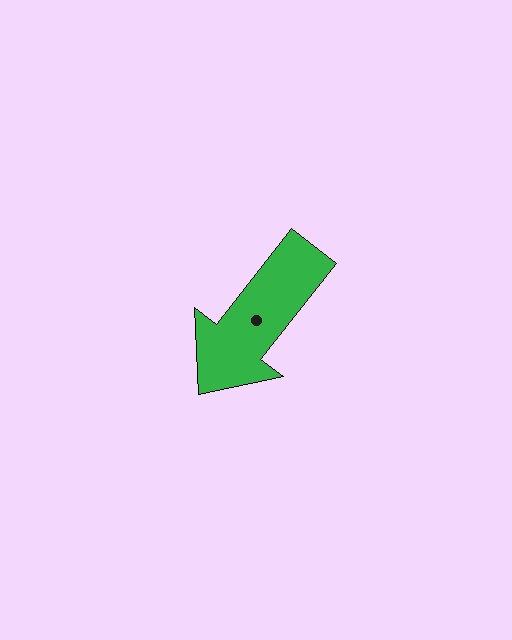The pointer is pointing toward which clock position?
Roughly 7 o'clock.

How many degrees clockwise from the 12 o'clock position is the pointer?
Approximately 218 degrees.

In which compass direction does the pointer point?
Southwest.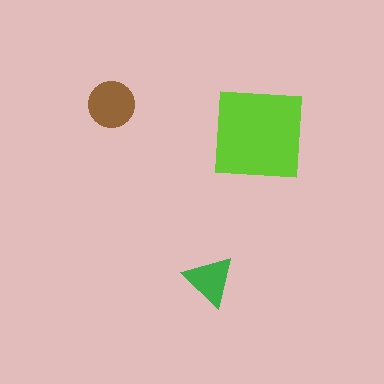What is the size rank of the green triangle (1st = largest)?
3rd.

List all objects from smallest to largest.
The green triangle, the brown circle, the lime square.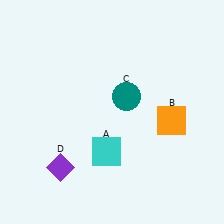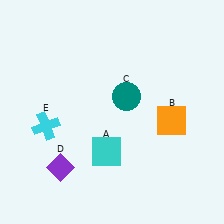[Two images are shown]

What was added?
A cyan cross (E) was added in Image 2.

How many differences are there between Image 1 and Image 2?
There is 1 difference between the two images.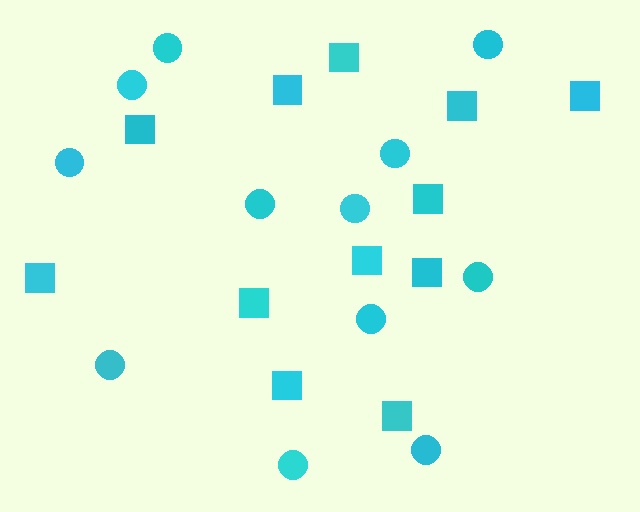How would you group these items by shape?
There are 2 groups: one group of circles (12) and one group of squares (12).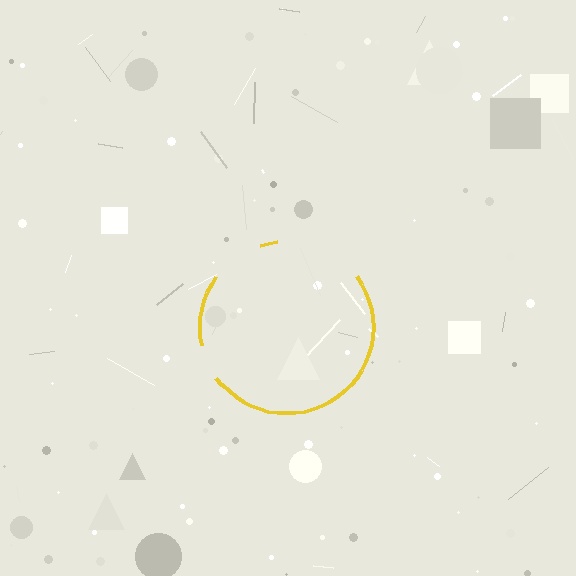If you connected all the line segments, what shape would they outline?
They would outline a circle.